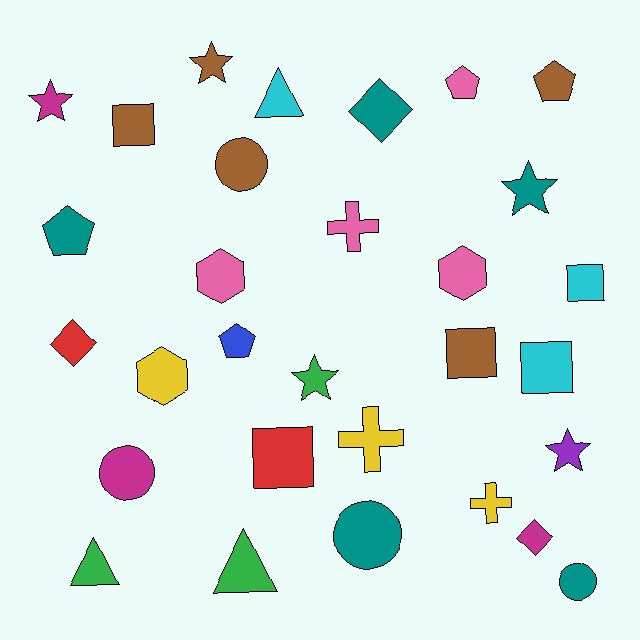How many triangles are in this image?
There are 3 triangles.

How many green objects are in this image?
There are 3 green objects.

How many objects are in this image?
There are 30 objects.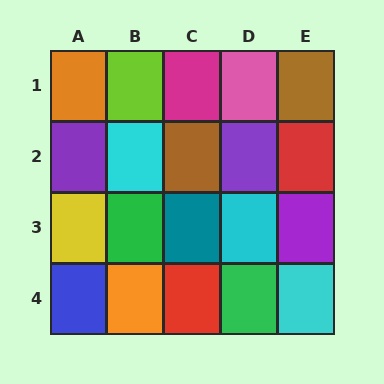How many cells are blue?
1 cell is blue.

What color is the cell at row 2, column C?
Brown.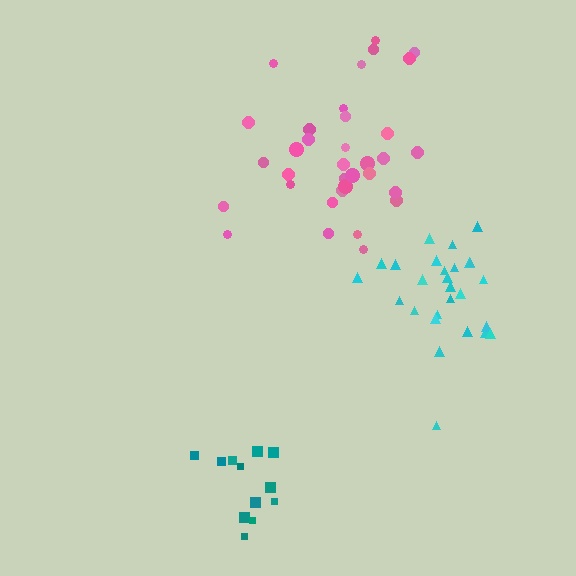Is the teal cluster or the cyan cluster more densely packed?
Cyan.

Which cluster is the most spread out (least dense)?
Pink.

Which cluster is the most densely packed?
Cyan.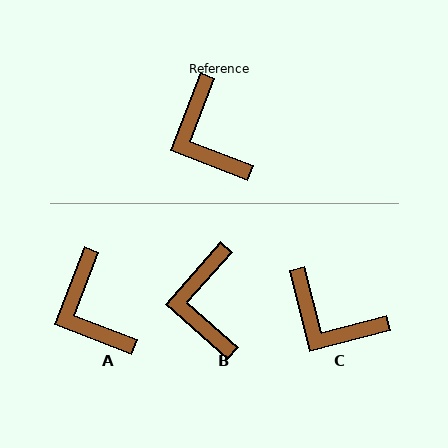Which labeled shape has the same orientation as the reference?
A.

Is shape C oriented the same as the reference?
No, it is off by about 35 degrees.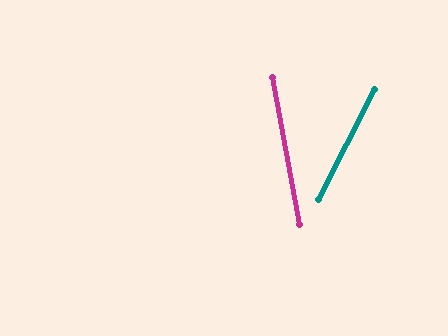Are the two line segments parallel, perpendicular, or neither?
Neither parallel nor perpendicular — they differ by about 37°.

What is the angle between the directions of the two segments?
Approximately 37 degrees.